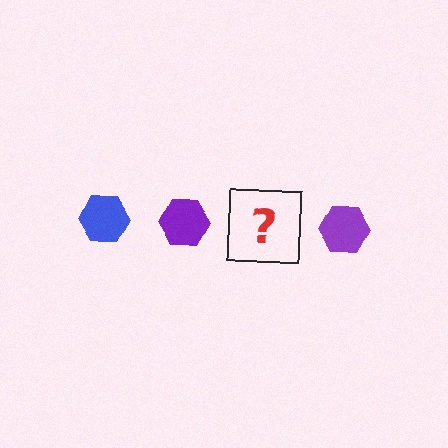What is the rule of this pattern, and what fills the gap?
The rule is that the pattern cycles through blue, purple hexagons. The gap should be filled with a blue hexagon.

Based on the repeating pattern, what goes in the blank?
The blank should be a blue hexagon.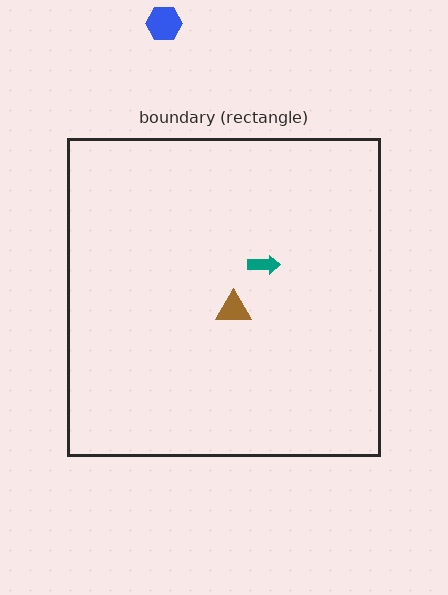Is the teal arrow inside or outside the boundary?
Inside.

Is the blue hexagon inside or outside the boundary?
Outside.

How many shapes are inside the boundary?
2 inside, 1 outside.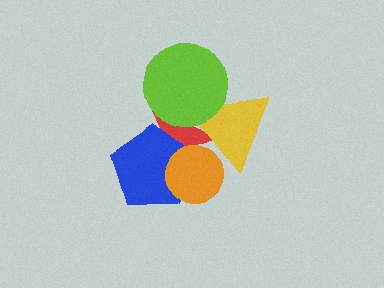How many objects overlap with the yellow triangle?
3 objects overlap with the yellow triangle.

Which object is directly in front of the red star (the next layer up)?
The yellow triangle is directly in front of the red star.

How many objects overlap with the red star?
4 objects overlap with the red star.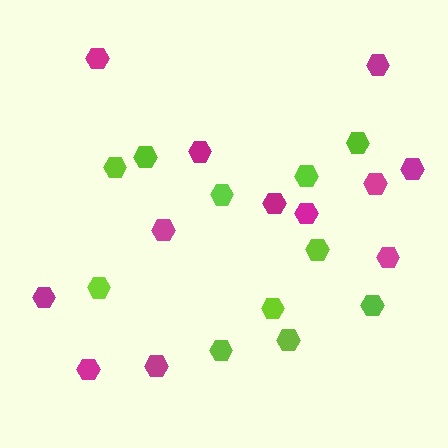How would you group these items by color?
There are 2 groups: one group of lime hexagons (11) and one group of magenta hexagons (12).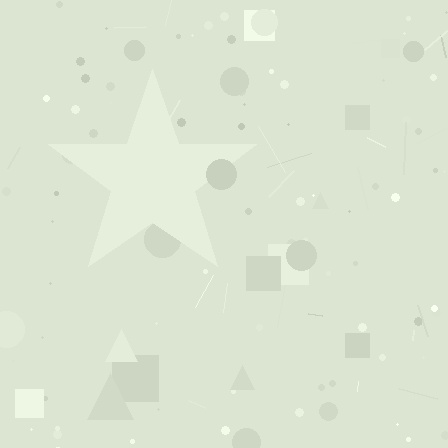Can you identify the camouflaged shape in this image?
The camouflaged shape is a star.